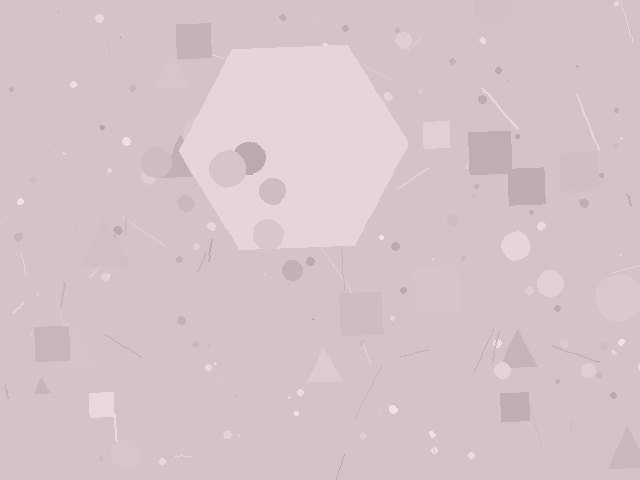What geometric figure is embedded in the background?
A hexagon is embedded in the background.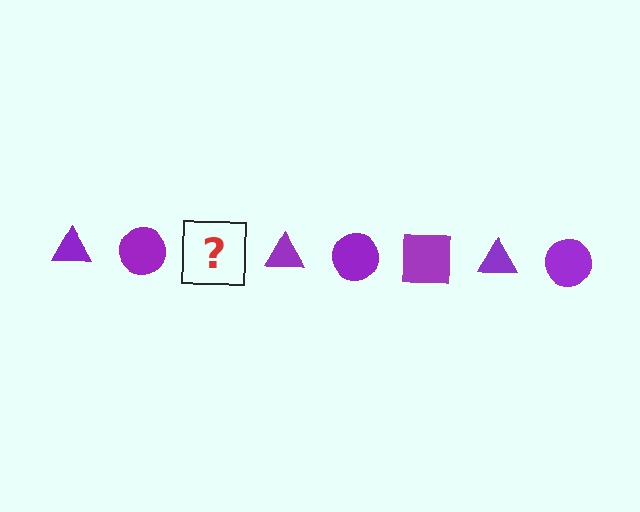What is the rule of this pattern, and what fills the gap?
The rule is that the pattern cycles through triangle, circle, square shapes in purple. The gap should be filled with a purple square.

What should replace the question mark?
The question mark should be replaced with a purple square.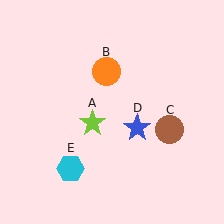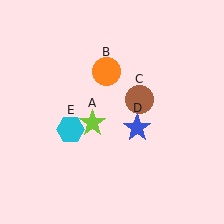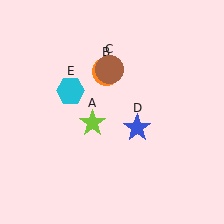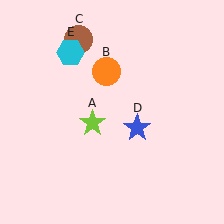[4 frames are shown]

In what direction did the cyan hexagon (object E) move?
The cyan hexagon (object E) moved up.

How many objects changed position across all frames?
2 objects changed position: brown circle (object C), cyan hexagon (object E).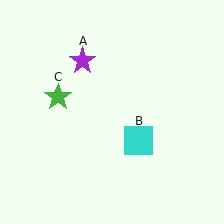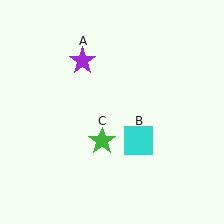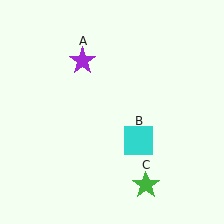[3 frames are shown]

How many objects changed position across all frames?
1 object changed position: green star (object C).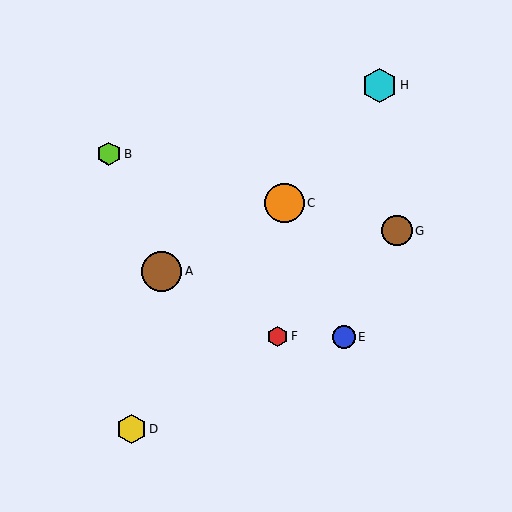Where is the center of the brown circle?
The center of the brown circle is at (162, 271).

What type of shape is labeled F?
Shape F is a red hexagon.